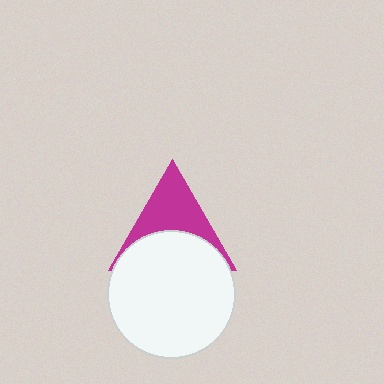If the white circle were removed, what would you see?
You would see the complete magenta triangle.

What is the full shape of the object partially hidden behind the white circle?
The partially hidden object is a magenta triangle.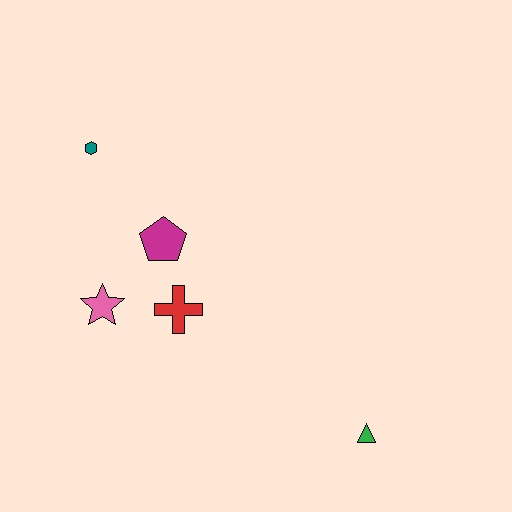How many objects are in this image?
There are 5 objects.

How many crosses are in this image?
There is 1 cross.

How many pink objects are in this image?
There is 1 pink object.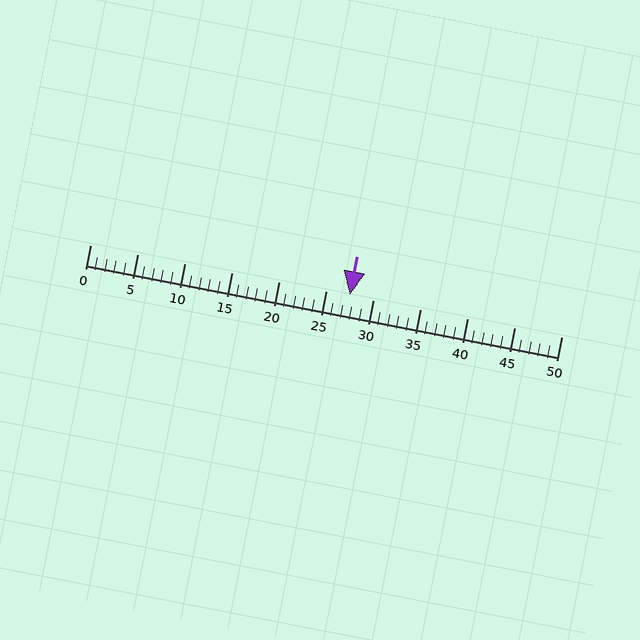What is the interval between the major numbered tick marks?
The major tick marks are spaced 5 units apart.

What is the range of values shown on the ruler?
The ruler shows values from 0 to 50.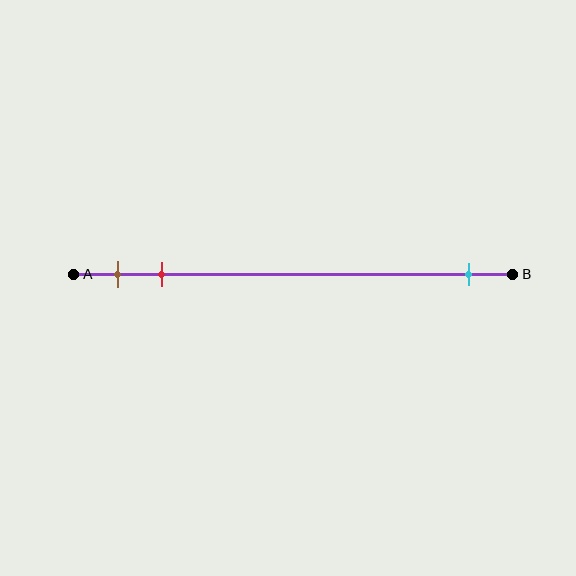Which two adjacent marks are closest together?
The brown and red marks are the closest adjacent pair.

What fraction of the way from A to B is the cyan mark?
The cyan mark is approximately 90% (0.9) of the way from A to B.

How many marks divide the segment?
There are 3 marks dividing the segment.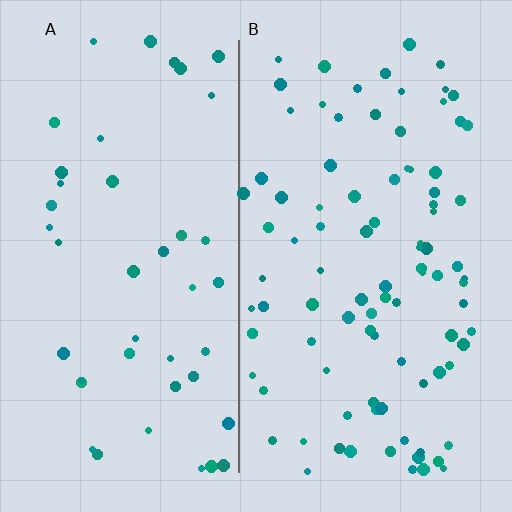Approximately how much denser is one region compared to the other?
Approximately 2.1× — region B over region A.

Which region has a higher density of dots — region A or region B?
B (the right).